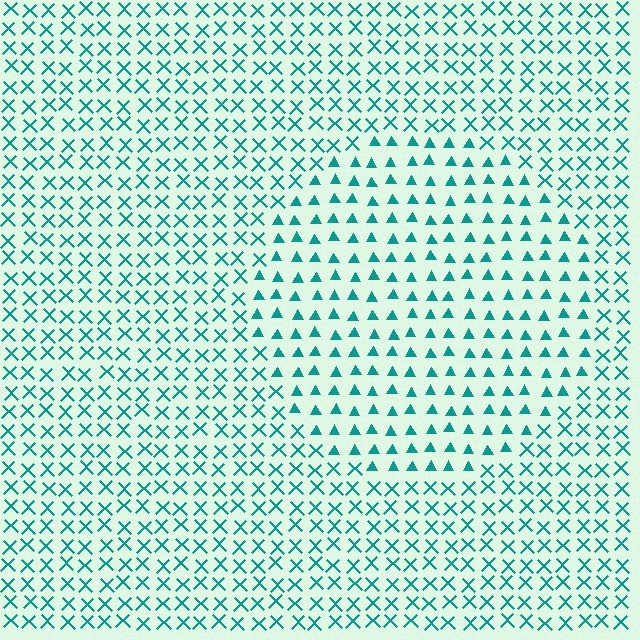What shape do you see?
I see a circle.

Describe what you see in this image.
The image is filled with small teal elements arranged in a uniform grid. A circle-shaped region contains triangles, while the surrounding area contains X marks. The boundary is defined purely by the change in element shape.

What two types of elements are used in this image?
The image uses triangles inside the circle region and X marks outside it.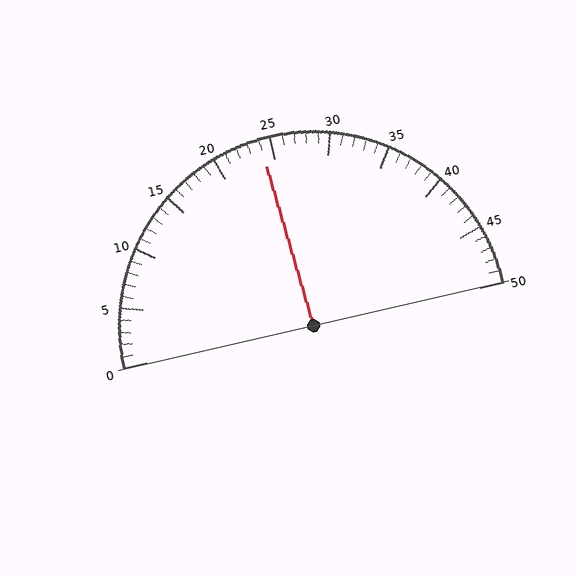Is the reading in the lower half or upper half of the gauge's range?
The reading is in the lower half of the range (0 to 50).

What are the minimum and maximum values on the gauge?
The gauge ranges from 0 to 50.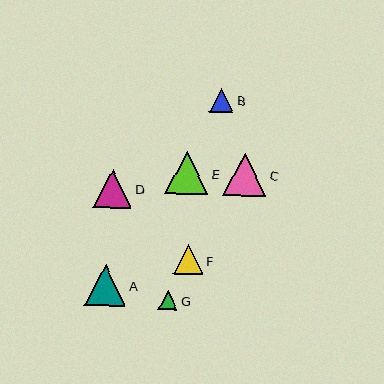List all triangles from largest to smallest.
From largest to smallest: C, E, A, D, F, B, G.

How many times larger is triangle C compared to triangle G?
Triangle C is approximately 2.2 times the size of triangle G.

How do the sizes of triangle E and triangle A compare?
Triangle E and triangle A are approximately the same size.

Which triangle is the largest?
Triangle C is the largest with a size of approximately 43 pixels.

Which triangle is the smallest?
Triangle G is the smallest with a size of approximately 19 pixels.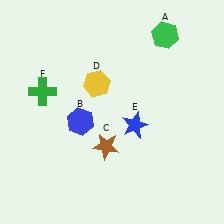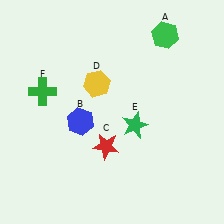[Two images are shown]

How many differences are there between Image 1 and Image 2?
There are 2 differences between the two images.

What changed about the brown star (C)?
In Image 1, C is brown. In Image 2, it changed to red.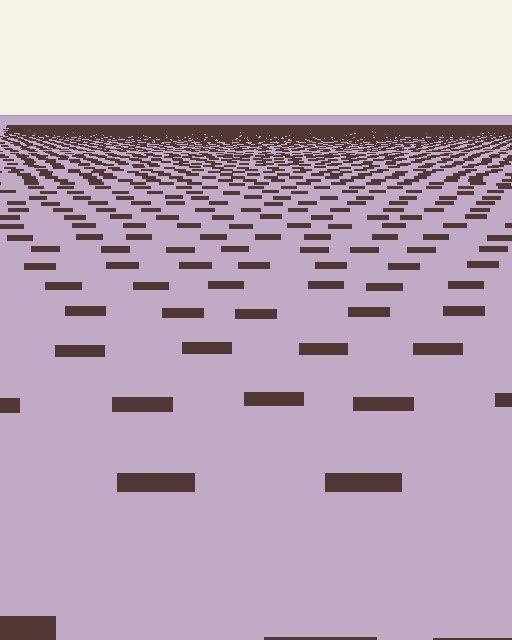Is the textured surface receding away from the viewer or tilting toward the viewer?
The surface is receding away from the viewer. Texture elements get smaller and denser toward the top.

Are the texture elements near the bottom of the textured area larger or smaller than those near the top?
Larger. Near the bottom, elements are closer to the viewer and appear at a bigger on-screen size.